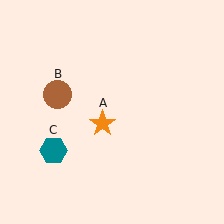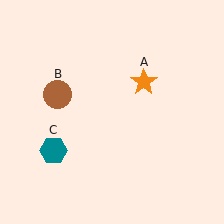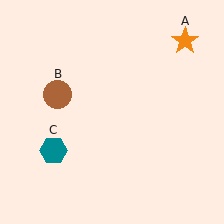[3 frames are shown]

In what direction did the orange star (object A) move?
The orange star (object A) moved up and to the right.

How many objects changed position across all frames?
1 object changed position: orange star (object A).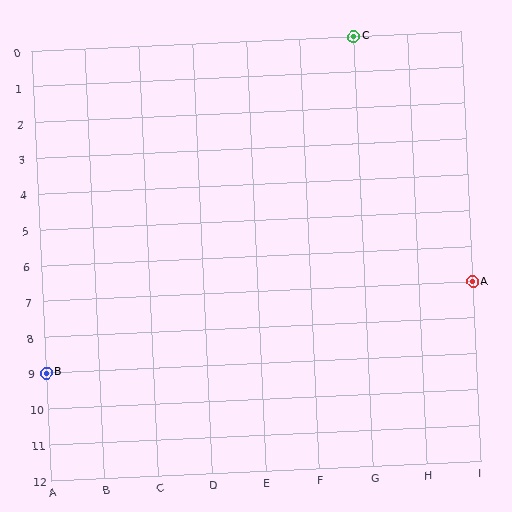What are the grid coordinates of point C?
Point C is at grid coordinates (G, 0).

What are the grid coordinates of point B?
Point B is at grid coordinates (A, 9).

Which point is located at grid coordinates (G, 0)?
Point C is at (G, 0).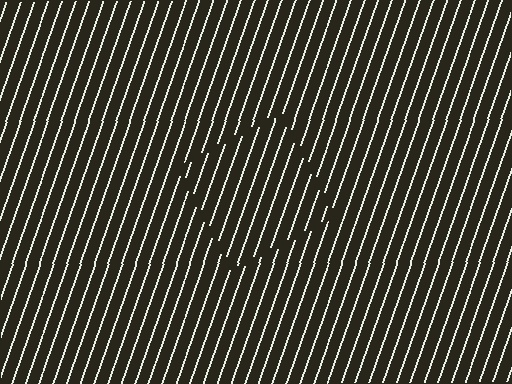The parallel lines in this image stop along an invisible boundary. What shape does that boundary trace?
An illusory square. The interior of the shape contains the same grating, shifted by half a period — the contour is defined by the phase discontinuity where line-ends from the inner and outer gratings abut.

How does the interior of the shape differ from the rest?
The interior of the shape contains the same grating, shifted by half a period — the contour is defined by the phase discontinuity where line-ends from the inner and outer gratings abut.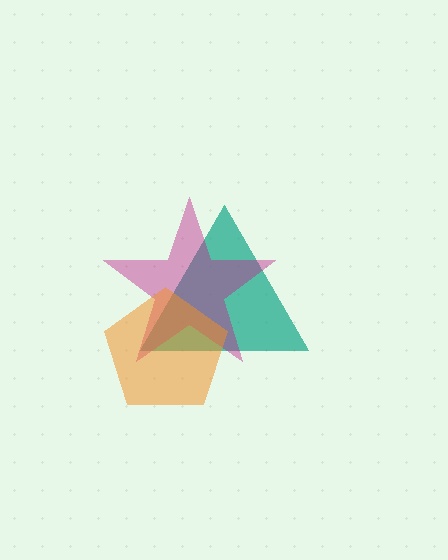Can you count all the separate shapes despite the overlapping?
Yes, there are 3 separate shapes.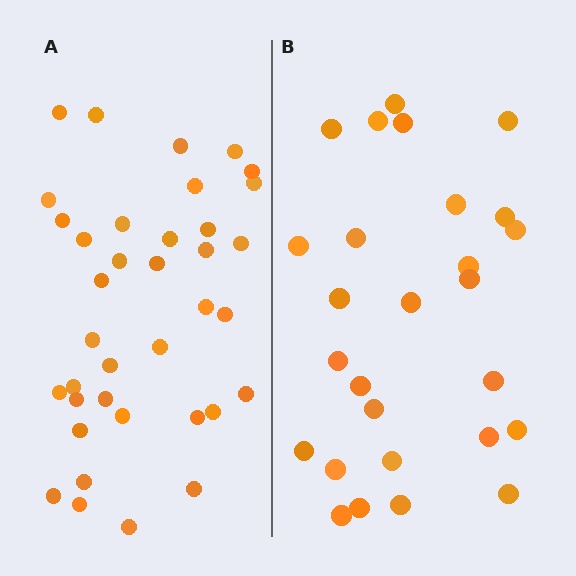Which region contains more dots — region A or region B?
Region A (the left region) has more dots.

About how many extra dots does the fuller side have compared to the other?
Region A has roughly 10 or so more dots than region B.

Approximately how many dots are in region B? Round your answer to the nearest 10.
About 30 dots. (The exact count is 27, which rounds to 30.)